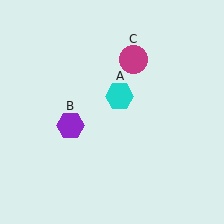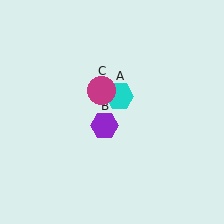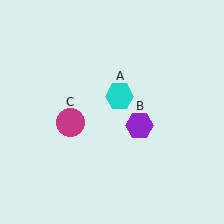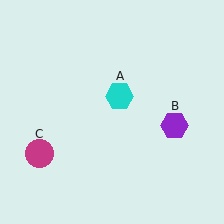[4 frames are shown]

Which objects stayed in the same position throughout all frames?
Cyan hexagon (object A) remained stationary.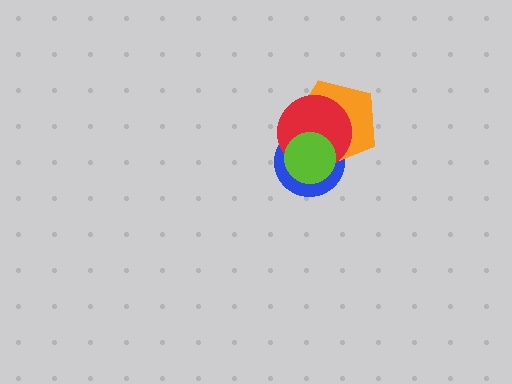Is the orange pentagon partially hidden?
Yes, it is partially covered by another shape.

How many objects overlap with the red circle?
3 objects overlap with the red circle.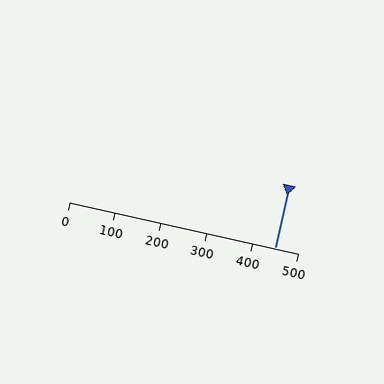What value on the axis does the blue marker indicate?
The marker indicates approximately 450.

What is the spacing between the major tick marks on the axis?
The major ticks are spaced 100 apart.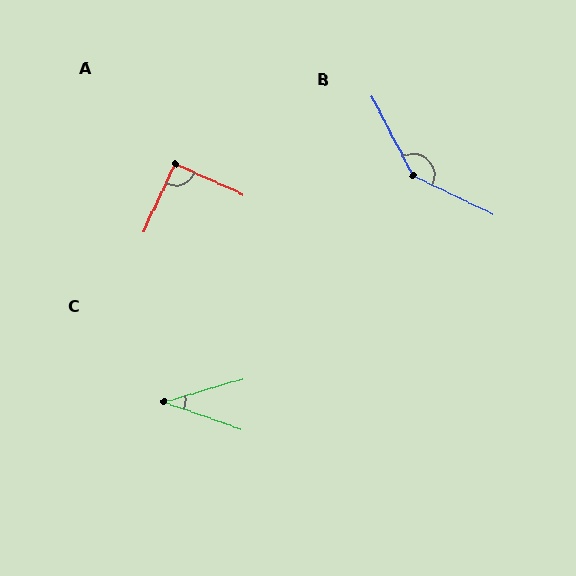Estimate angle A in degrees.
Approximately 91 degrees.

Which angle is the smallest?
C, at approximately 36 degrees.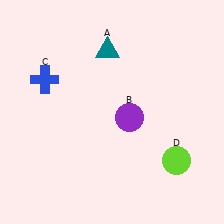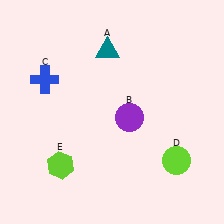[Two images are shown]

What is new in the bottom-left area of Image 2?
A lime hexagon (E) was added in the bottom-left area of Image 2.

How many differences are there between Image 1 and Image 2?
There is 1 difference between the two images.